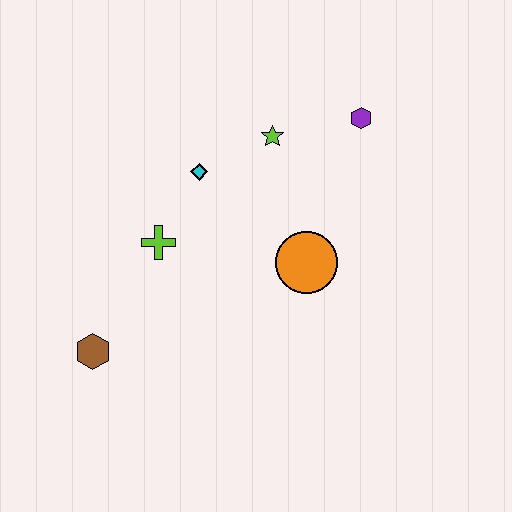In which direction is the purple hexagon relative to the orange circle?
The purple hexagon is above the orange circle.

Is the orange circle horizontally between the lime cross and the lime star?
No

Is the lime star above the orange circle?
Yes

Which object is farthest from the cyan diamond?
The brown hexagon is farthest from the cyan diamond.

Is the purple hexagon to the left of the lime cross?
No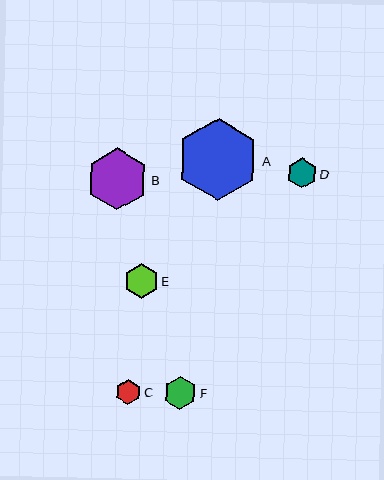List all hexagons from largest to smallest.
From largest to smallest: A, B, E, F, D, C.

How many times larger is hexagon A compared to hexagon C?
Hexagon A is approximately 3.3 times the size of hexagon C.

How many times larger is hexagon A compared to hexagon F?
Hexagon A is approximately 2.5 times the size of hexagon F.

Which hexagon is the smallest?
Hexagon C is the smallest with a size of approximately 25 pixels.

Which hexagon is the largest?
Hexagon A is the largest with a size of approximately 82 pixels.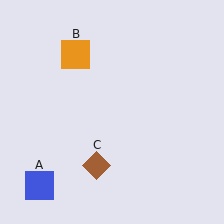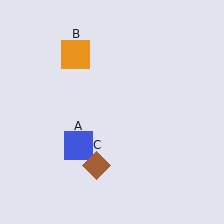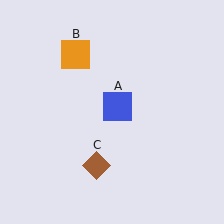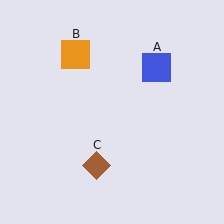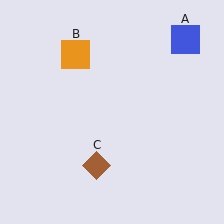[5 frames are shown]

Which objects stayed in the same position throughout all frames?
Orange square (object B) and brown diamond (object C) remained stationary.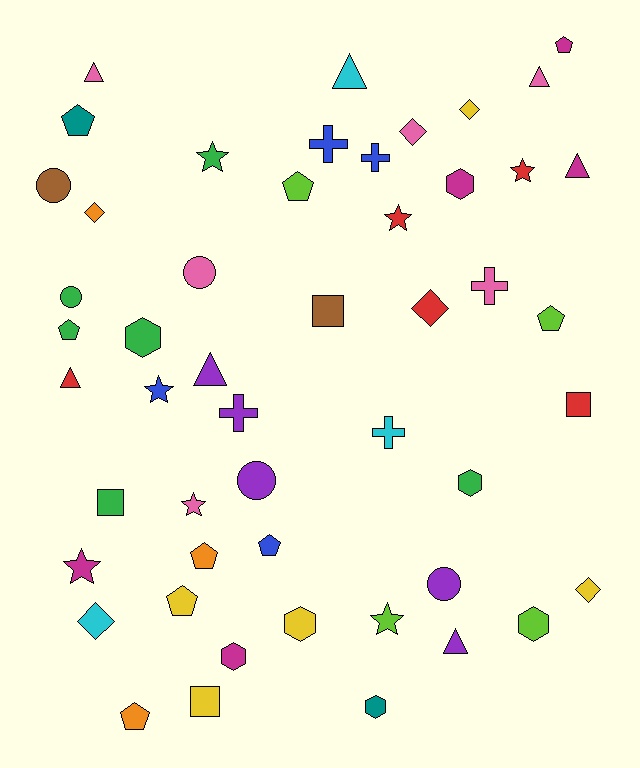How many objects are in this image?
There are 50 objects.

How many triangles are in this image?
There are 7 triangles.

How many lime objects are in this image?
There are 4 lime objects.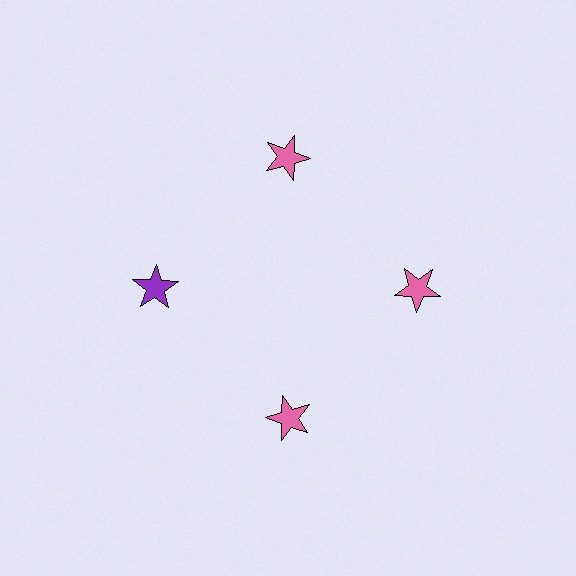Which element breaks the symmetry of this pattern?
The purple star at roughly the 9 o'clock position breaks the symmetry. All other shapes are pink stars.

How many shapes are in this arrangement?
There are 4 shapes arranged in a ring pattern.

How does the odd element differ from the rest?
It has a different color: purple instead of pink.